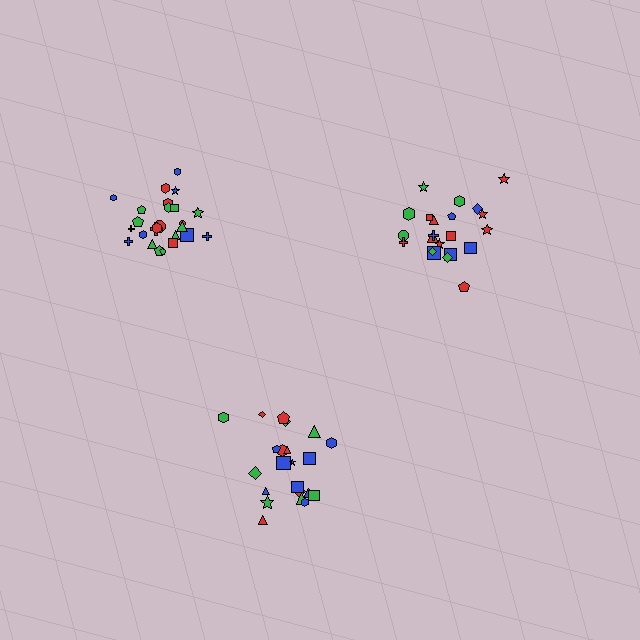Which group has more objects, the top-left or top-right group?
The top-left group.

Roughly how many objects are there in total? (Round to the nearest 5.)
Roughly 70 objects in total.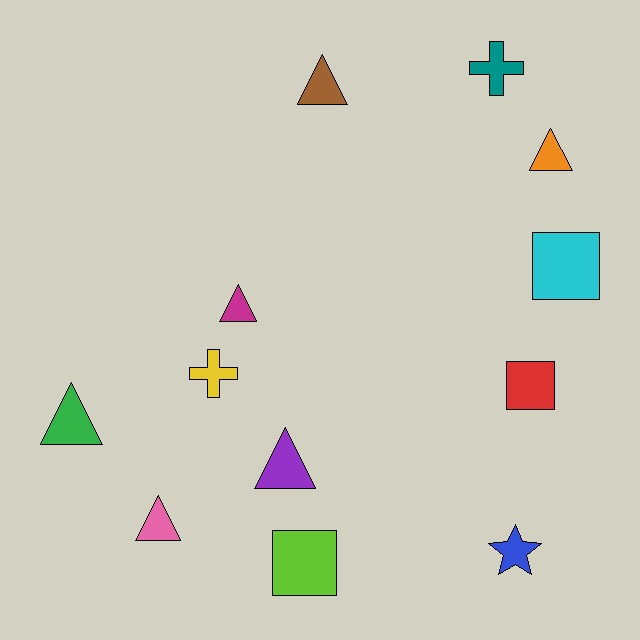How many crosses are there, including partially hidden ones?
There are 2 crosses.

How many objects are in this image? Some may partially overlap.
There are 12 objects.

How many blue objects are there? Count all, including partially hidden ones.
There is 1 blue object.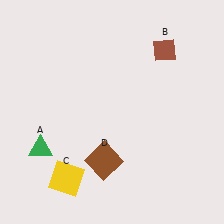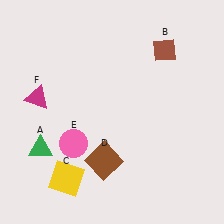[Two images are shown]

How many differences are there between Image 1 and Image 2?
There are 2 differences between the two images.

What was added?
A pink circle (E), a magenta triangle (F) were added in Image 2.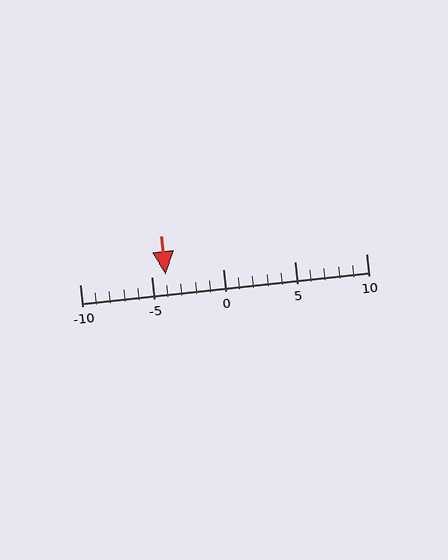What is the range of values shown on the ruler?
The ruler shows values from -10 to 10.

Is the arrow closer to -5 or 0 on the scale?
The arrow is closer to -5.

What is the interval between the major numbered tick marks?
The major tick marks are spaced 5 units apart.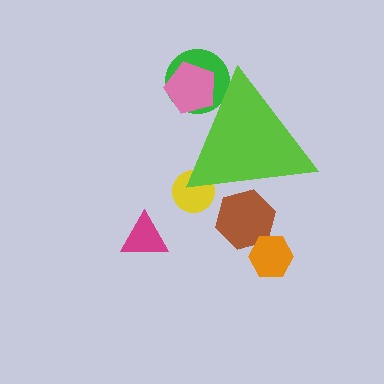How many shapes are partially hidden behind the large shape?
4 shapes are partially hidden.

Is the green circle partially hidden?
Yes, the green circle is partially hidden behind the lime triangle.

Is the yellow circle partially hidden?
Yes, the yellow circle is partially hidden behind the lime triangle.